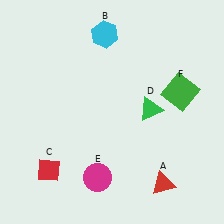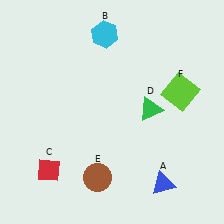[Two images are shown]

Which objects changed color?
A changed from red to blue. E changed from magenta to brown. F changed from green to lime.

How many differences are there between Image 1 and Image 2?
There are 3 differences between the two images.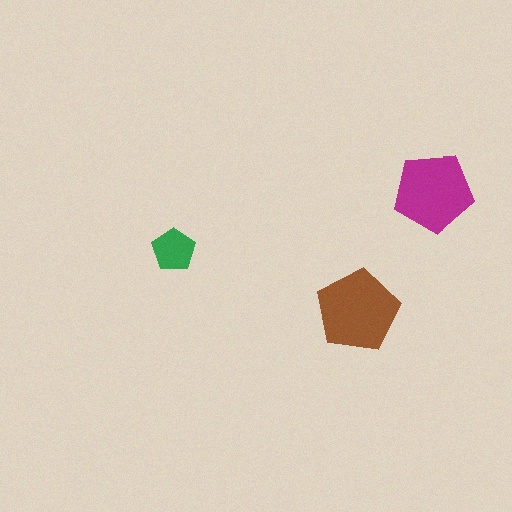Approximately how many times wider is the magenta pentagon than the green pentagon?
About 2 times wider.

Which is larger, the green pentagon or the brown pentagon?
The brown one.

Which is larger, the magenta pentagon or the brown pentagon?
The brown one.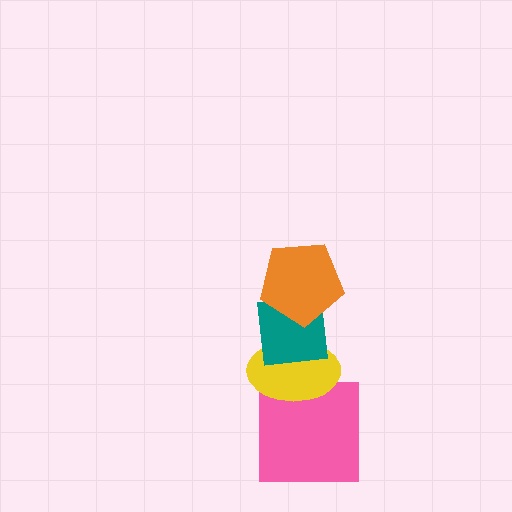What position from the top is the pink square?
The pink square is 4th from the top.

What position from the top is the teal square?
The teal square is 2nd from the top.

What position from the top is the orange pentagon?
The orange pentagon is 1st from the top.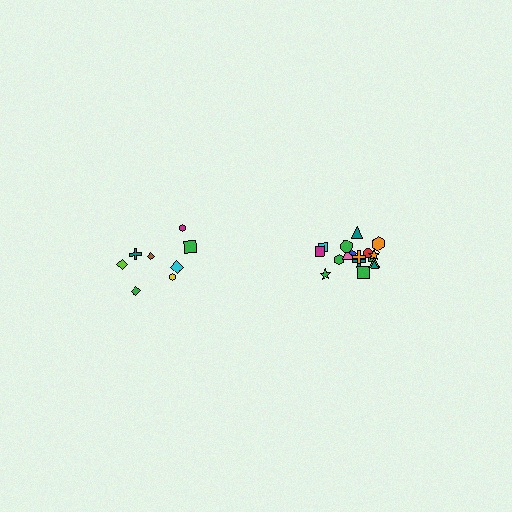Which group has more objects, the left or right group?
The right group.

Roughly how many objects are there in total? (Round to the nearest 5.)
Roughly 25 objects in total.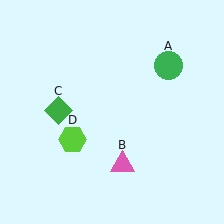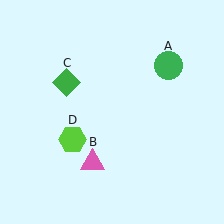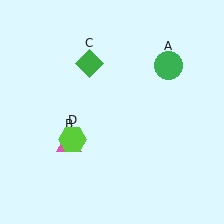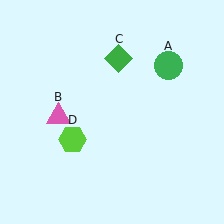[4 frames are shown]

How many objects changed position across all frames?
2 objects changed position: pink triangle (object B), green diamond (object C).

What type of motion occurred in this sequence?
The pink triangle (object B), green diamond (object C) rotated clockwise around the center of the scene.